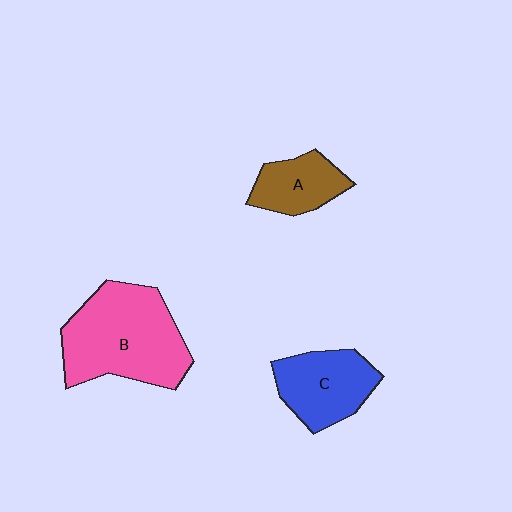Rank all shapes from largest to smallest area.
From largest to smallest: B (pink), C (blue), A (brown).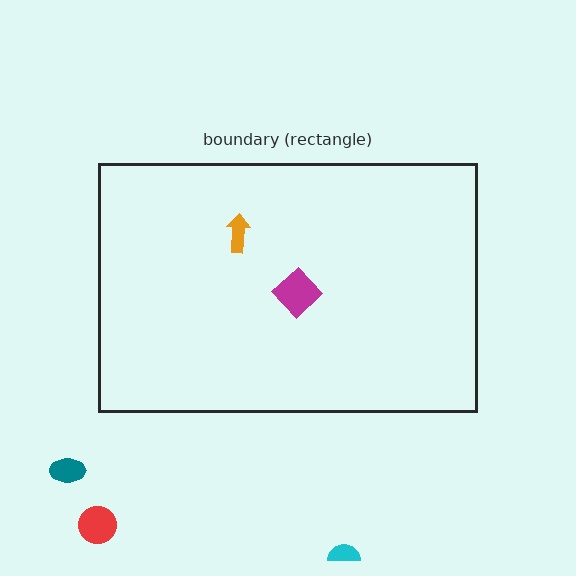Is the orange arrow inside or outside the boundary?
Inside.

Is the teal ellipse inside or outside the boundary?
Outside.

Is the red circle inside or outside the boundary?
Outside.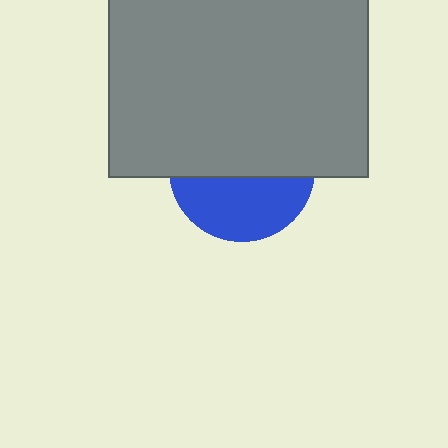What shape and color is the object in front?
The object in front is a gray rectangle.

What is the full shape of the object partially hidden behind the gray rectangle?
The partially hidden object is a blue circle.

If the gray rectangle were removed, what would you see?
You would see the complete blue circle.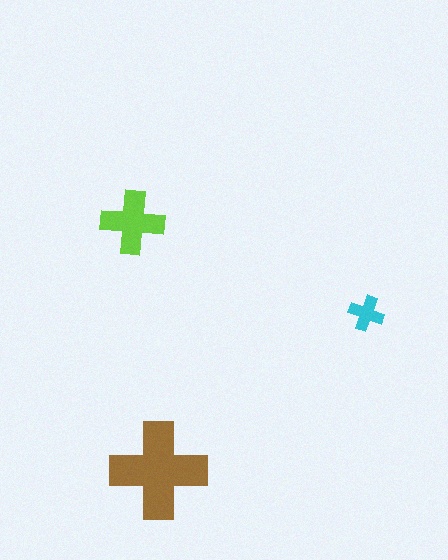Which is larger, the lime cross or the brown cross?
The brown one.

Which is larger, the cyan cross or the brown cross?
The brown one.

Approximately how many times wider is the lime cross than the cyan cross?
About 2 times wider.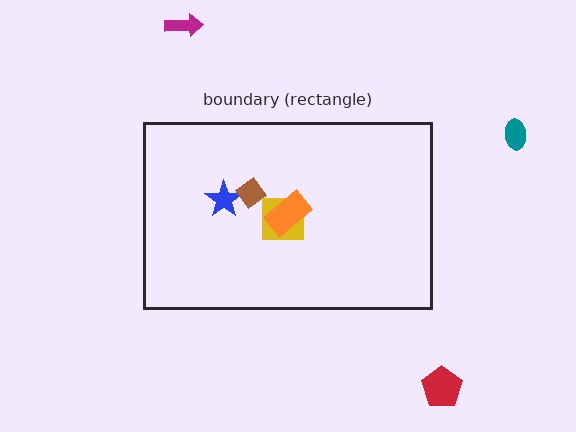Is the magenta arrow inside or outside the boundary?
Outside.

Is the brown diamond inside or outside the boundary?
Inside.